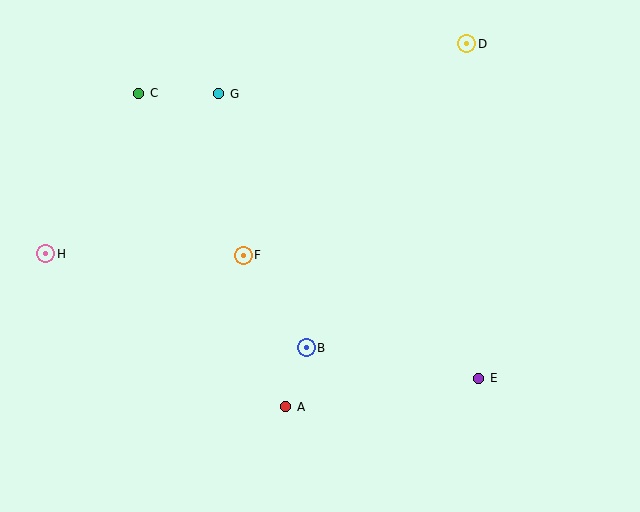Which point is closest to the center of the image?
Point F at (243, 255) is closest to the center.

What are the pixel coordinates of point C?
Point C is at (139, 93).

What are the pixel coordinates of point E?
Point E is at (479, 378).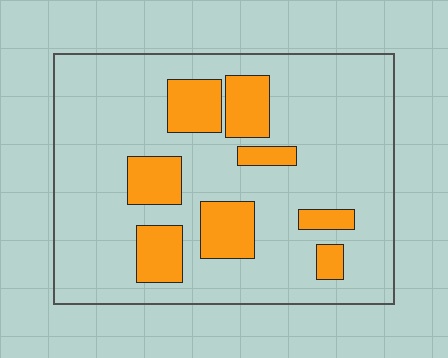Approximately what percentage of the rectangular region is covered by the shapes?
Approximately 20%.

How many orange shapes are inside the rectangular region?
8.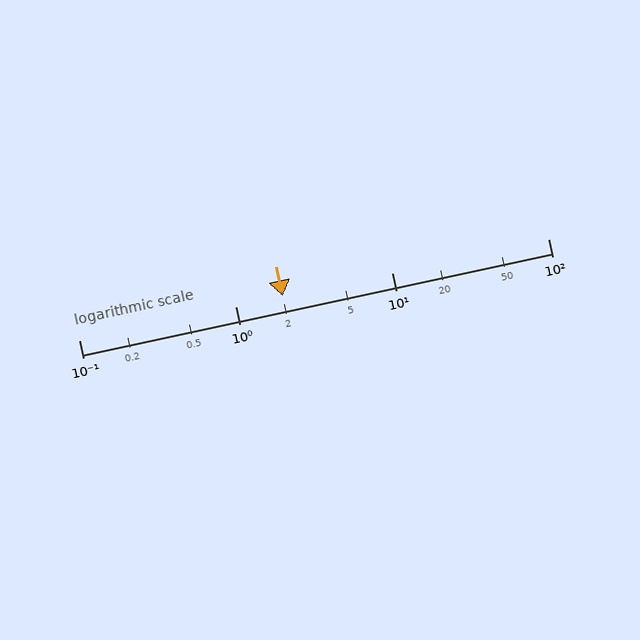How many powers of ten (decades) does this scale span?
The scale spans 3 decades, from 0.1 to 100.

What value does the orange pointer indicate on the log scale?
The pointer indicates approximately 2.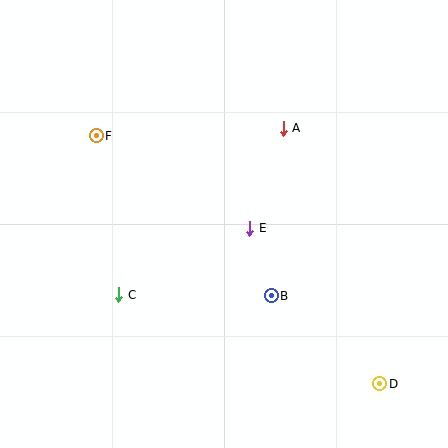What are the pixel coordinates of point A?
Point A is at (283, 128).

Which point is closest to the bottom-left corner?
Point C is closest to the bottom-left corner.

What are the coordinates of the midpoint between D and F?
The midpoint between D and F is at (238, 260).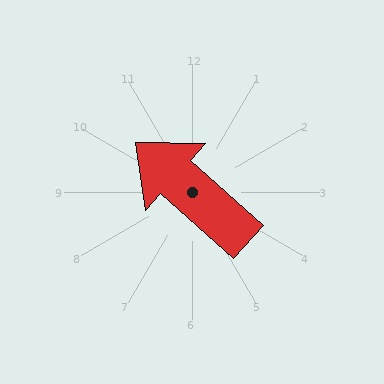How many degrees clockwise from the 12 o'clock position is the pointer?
Approximately 312 degrees.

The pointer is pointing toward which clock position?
Roughly 10 o'clock.